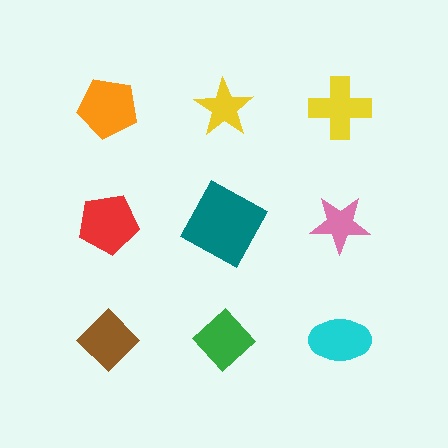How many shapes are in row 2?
3 shapes.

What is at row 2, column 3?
A pink star.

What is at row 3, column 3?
A cyan ellipse.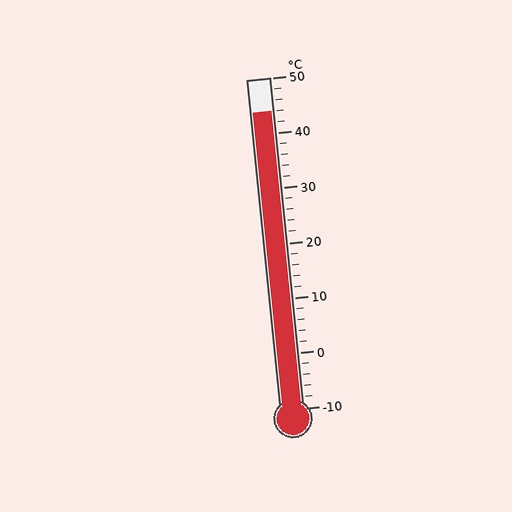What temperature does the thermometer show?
The thermometer shows approximately 44°C.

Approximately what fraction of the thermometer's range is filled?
The thermometer is filled to approximately 90% of its range.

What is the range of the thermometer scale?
The thermometer scale ranges from -10°C to 50°C.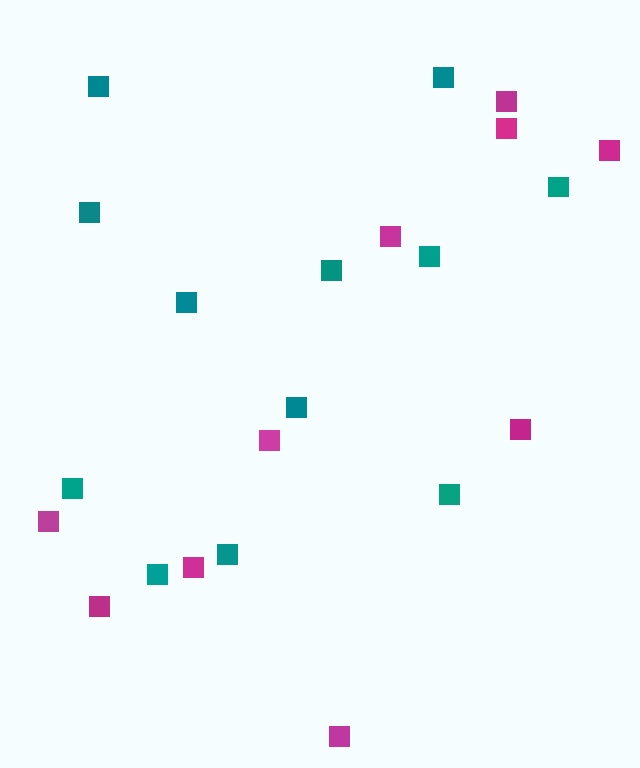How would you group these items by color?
There are 2 groups: one group of teal squares (12) and one group of magenta squares (10).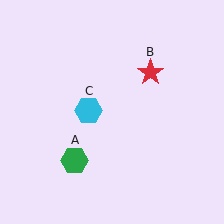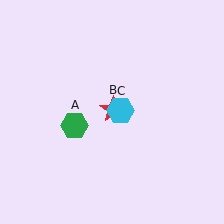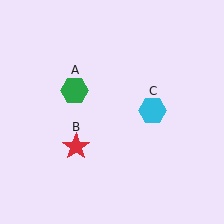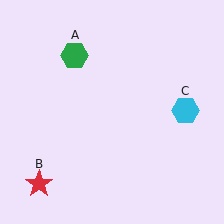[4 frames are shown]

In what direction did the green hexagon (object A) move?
The green hexagon (object A) moved up.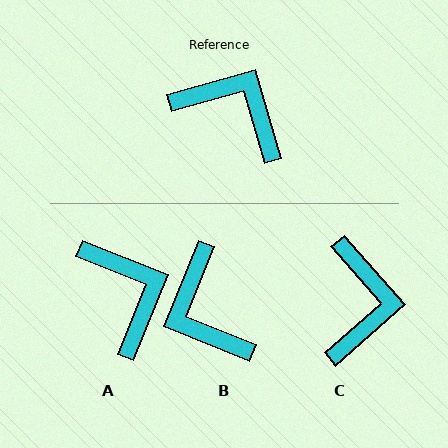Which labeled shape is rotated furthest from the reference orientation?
B, about 142 degrees away.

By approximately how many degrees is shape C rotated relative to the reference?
Approximately 65 degrees clockwise.